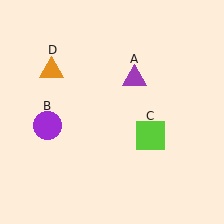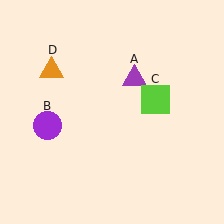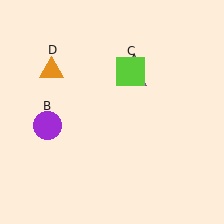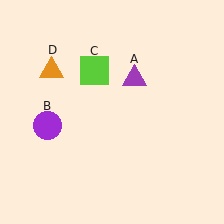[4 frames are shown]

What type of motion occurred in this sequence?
The lime square (object C) rotated counterclockwise around the center of the scene.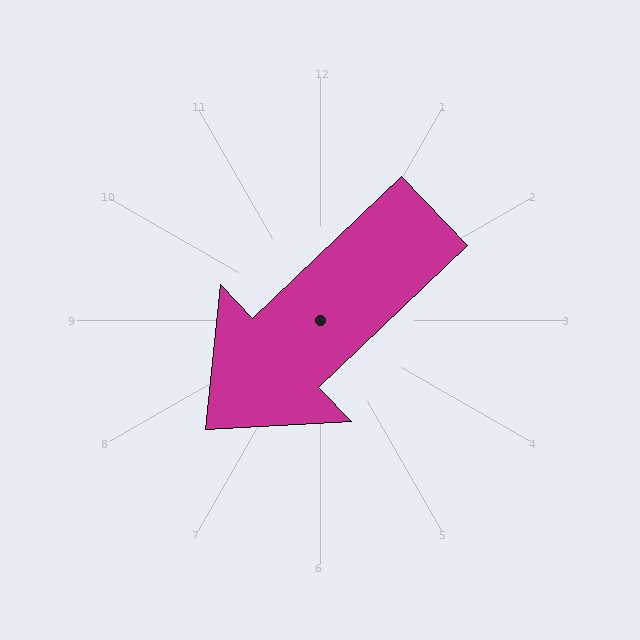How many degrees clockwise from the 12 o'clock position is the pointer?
Approximately 226 degrees.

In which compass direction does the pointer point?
Southwest.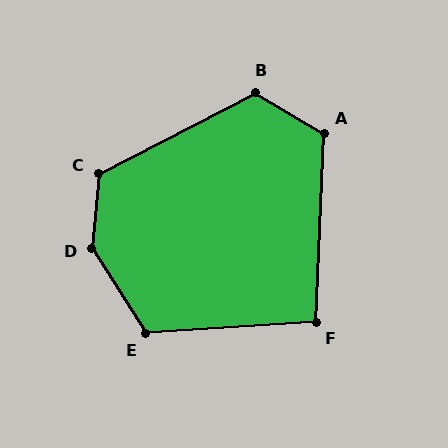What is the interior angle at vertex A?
Approximately 118 degrees (obtuse).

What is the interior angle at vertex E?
Approximately 119 degrees (obtuse).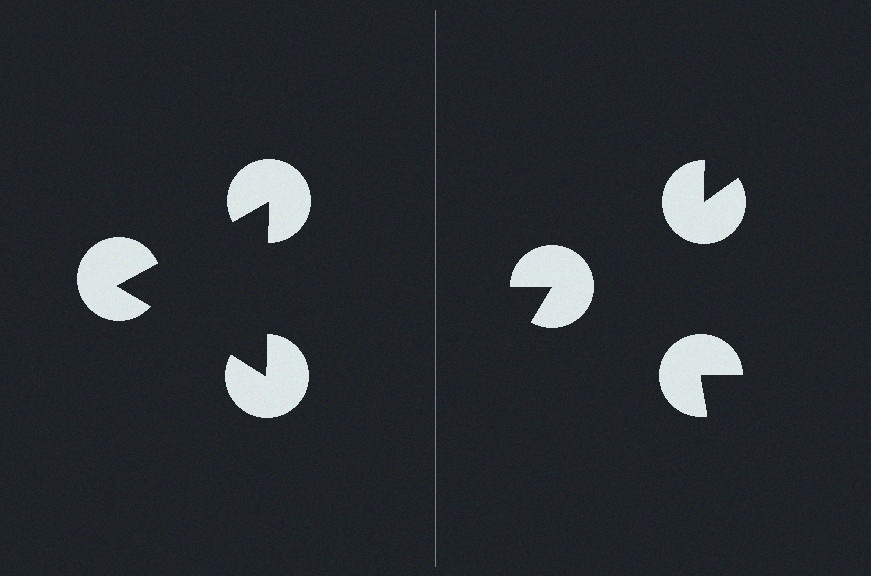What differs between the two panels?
The pac-man discs are positioned identically on both sides; only the wedge orientations differ. On the left they align to a triangle; on the right they are misaligned.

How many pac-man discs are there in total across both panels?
6 — 3 on each side.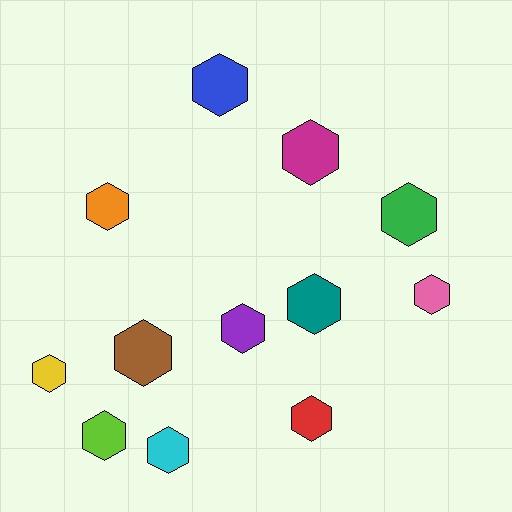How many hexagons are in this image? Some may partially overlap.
There are 12 hexagons.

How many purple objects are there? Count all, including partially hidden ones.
There is 1 purple object.